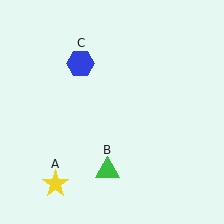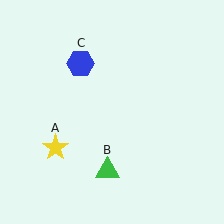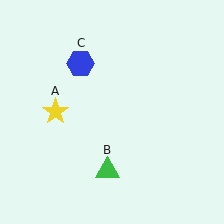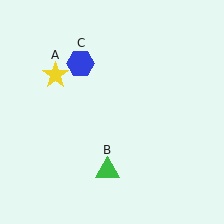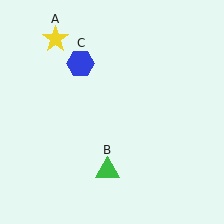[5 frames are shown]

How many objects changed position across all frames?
1 object changed position: yellow star (object A).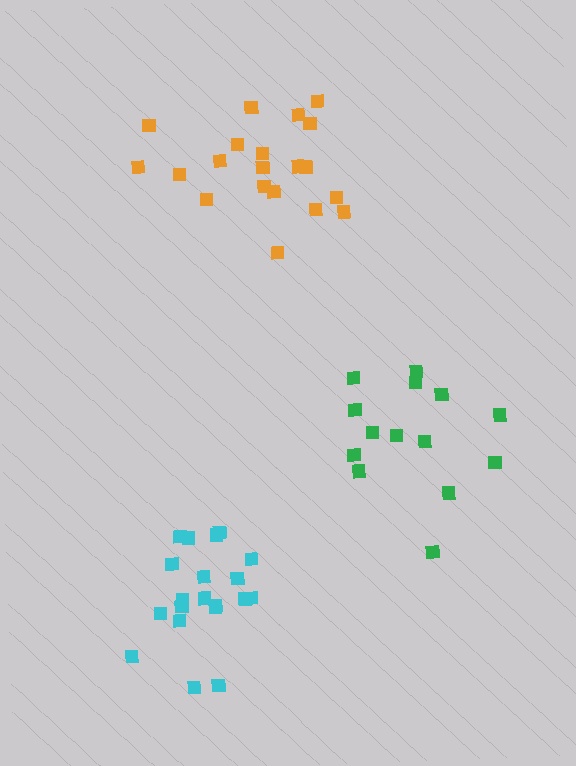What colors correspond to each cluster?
The clusters are colored: orange, green, cyan.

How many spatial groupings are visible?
There are 3 spatial groupings.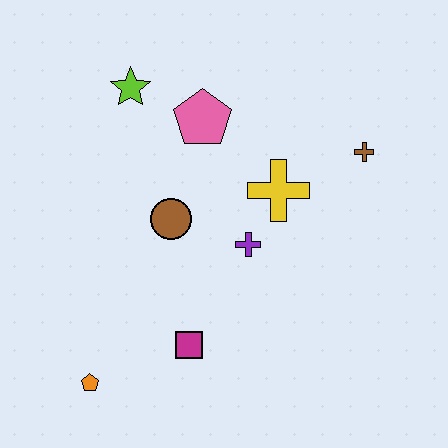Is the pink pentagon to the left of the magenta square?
No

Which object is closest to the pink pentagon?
The lime star is closest to the pink pentagon.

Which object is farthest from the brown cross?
The orange pentagon is farthest from the brown cross.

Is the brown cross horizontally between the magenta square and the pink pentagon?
No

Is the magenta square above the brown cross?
No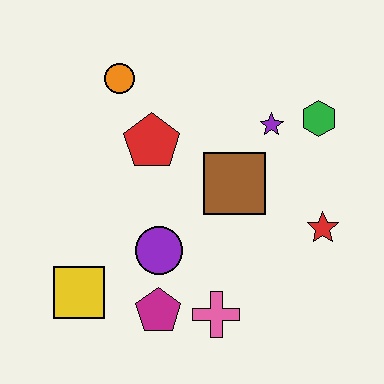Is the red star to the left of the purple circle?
No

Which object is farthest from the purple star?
The yellow square is farthest from the purple star.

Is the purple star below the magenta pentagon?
No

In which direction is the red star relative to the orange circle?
The red star is to the right of the orange circle.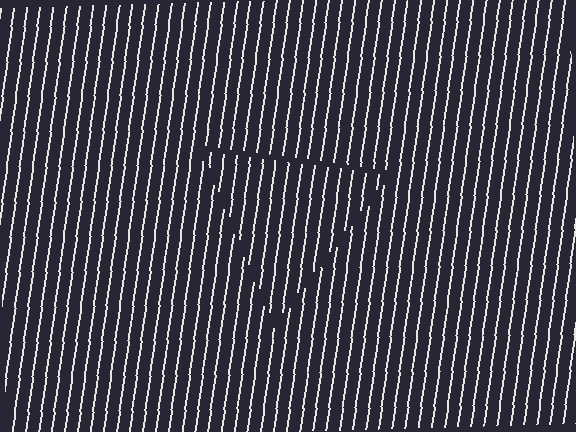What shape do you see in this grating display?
An illusory triangle. The interior of the shape contains the same grating, shifted by half a period — the contour is defined by the phase discontinuity where line-ends from the inner and outer gratings abut.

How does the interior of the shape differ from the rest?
The interior of the shape contains the same grating, shifted by half a period — the contour is defined by the phase discontinuity where line-ends from the inner and outer gratings abut.